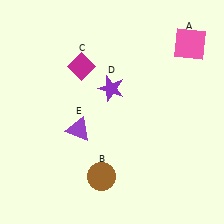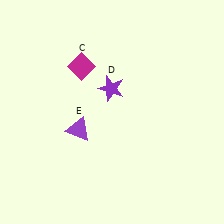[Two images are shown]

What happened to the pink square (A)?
The pink square (A) was removed in Image 2. It was in the top-right area of Image 1.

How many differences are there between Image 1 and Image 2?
There are 2 differences between the two images.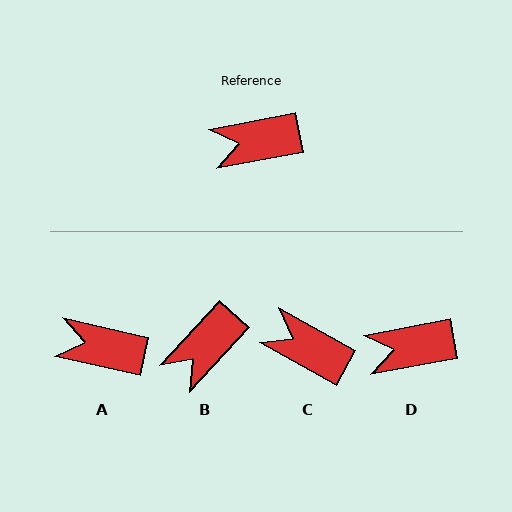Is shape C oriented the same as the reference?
No, it is off by about 40 degrees.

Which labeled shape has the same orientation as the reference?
D.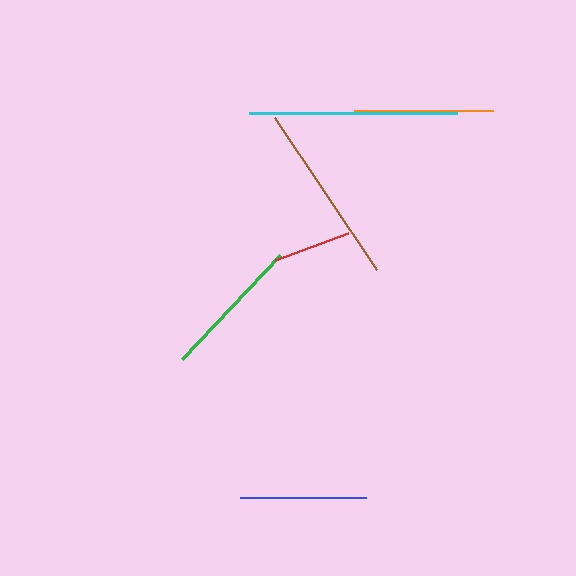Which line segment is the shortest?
The red line is the shortest at approximately 78 pixels.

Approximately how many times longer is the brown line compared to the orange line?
The brown line is approximately 1.3 times the length of the orange line.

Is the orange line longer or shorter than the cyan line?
The cyan line is longer than the orange line.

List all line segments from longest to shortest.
From longest to shortest: cyan, brown, green, orange, blue, red.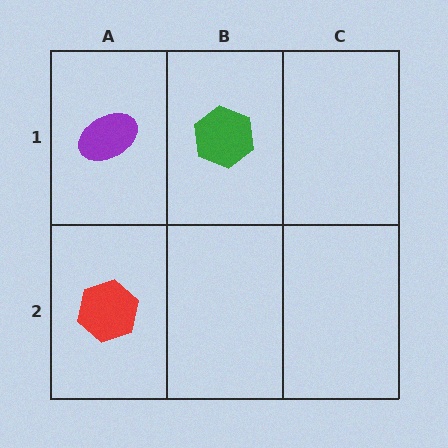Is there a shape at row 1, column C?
No, that cell is empty.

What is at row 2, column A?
A red hexagon.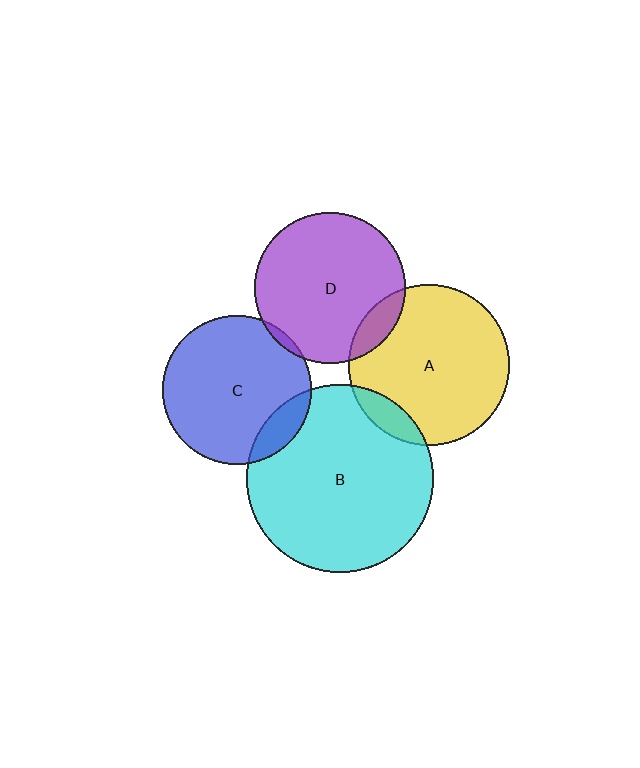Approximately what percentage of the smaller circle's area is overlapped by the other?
Approximately 10%.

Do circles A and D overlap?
Yes.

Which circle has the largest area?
Circle B (cyan).